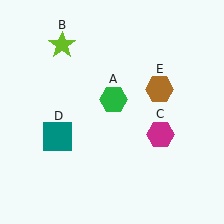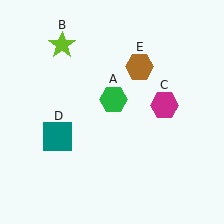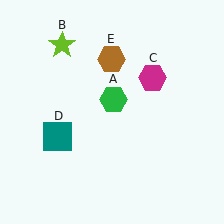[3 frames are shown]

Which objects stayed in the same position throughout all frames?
Green hexagon (object A) and lime star (object B) and teal square (object D) remained stationary.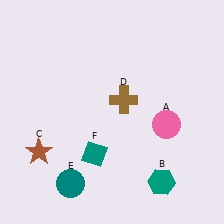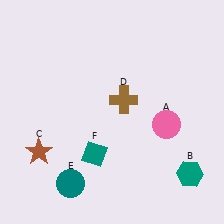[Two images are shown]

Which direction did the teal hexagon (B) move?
The teal hexagon (B) moved right.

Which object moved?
The teal hexagon (B) moved right.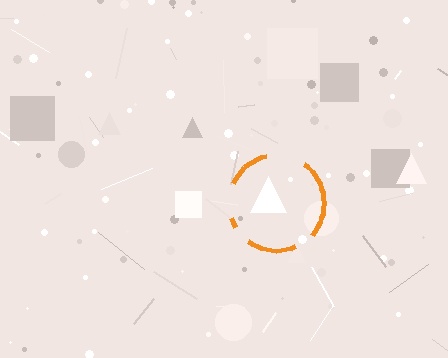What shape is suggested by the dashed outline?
The dashed outline suggests a circle.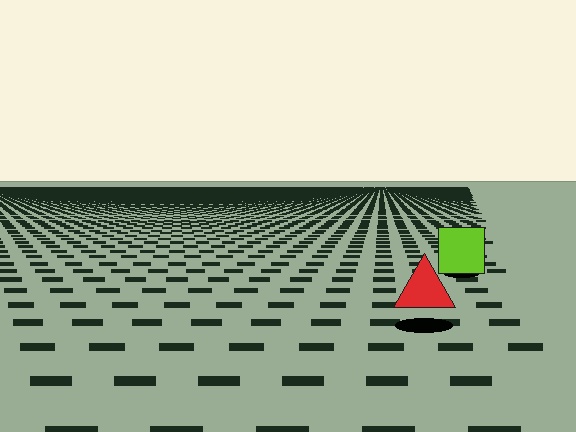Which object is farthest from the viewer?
The lime square is farthest from the viewer. It appears smaller and the ground texture around it is denser.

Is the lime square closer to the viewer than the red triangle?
No. The red triangle is closer — you can tell from the texture gradient: the ground texture is coarser near it.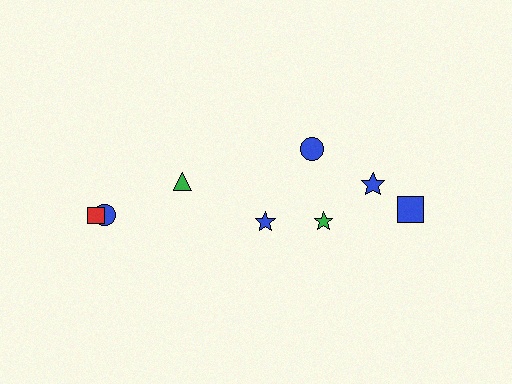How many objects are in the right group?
There are 5 objects.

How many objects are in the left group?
There are 3 objects.